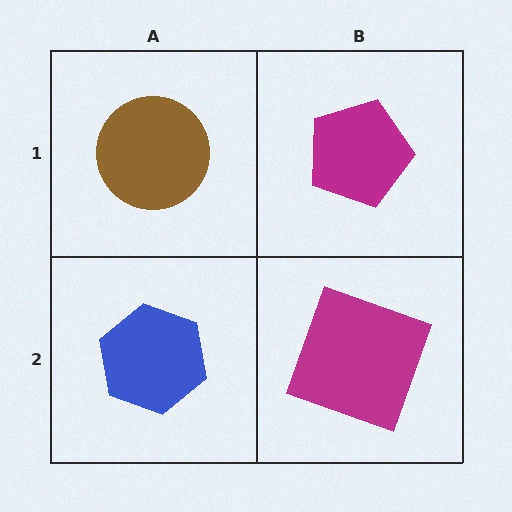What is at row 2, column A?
A blue hexagon.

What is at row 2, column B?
A magenta square.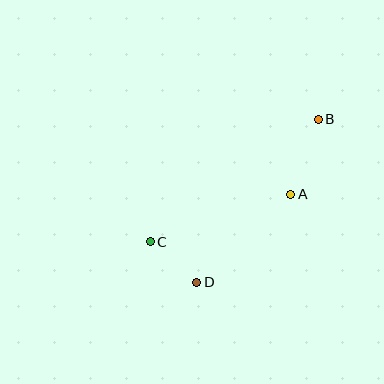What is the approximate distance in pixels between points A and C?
The distance between A and C is approximately 148 pixels.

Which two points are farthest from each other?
Points B and C are farthest from each other.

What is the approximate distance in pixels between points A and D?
The distance between A and D is approximately 129 pixels.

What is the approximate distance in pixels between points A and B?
The distance between A and B is approximately 80 pixels.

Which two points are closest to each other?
Points C and D are closest to each other.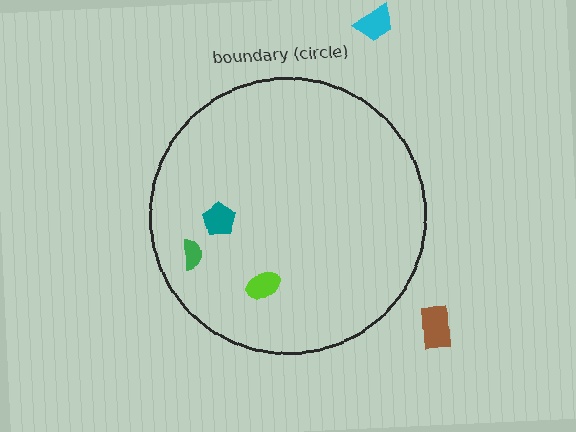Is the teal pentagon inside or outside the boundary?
Inside.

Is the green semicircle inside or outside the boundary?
Inside.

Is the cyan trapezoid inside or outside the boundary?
Outside.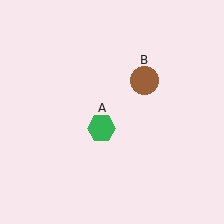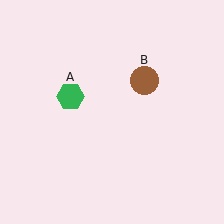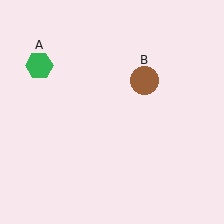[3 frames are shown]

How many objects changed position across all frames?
1 object changed position: green hexagon (object A).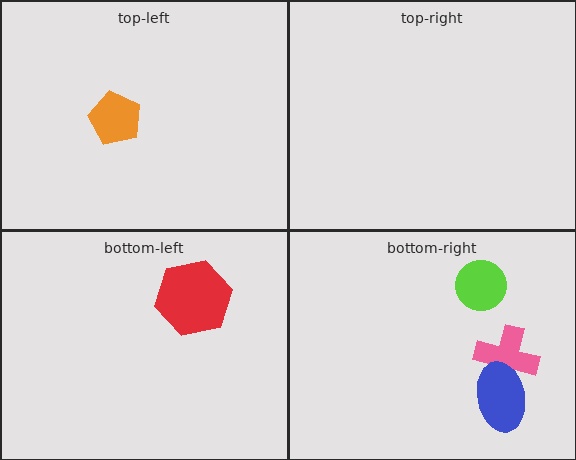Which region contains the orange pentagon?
The top-left region.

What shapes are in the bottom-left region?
The red hexagon.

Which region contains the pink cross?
The bottom-right region.